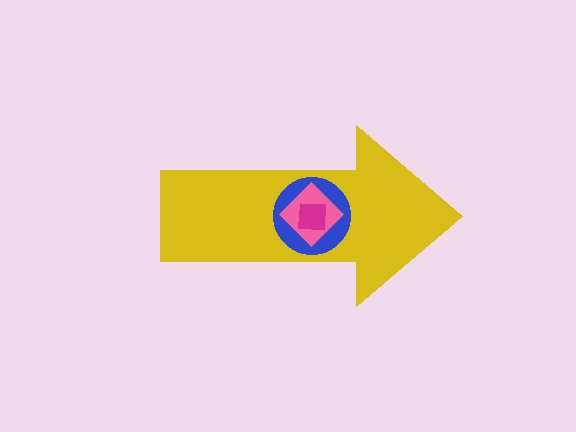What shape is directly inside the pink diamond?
The magenta square.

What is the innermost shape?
The magenta square.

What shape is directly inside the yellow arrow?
The blue circle.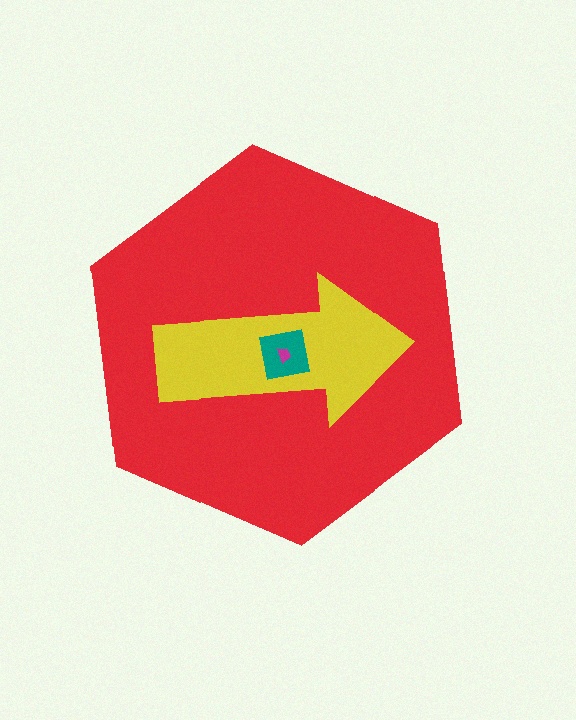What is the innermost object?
The magenta trapezoid.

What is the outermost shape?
The red hexagon.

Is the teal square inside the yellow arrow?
Yes.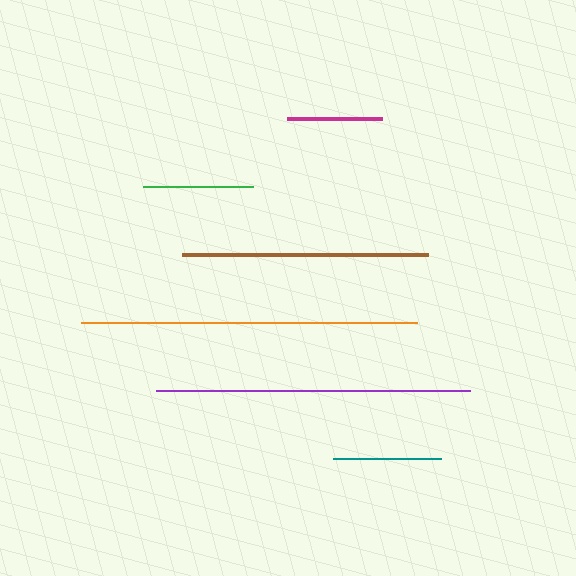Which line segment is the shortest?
The magenta line is the shortest at approximately 95 pixels.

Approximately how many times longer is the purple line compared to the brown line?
The purple line is approximately 1.3 times the length of the brown line.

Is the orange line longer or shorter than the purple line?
The orange line is longer than the purple line.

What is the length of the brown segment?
The brown segment is approximately 246 pixels long.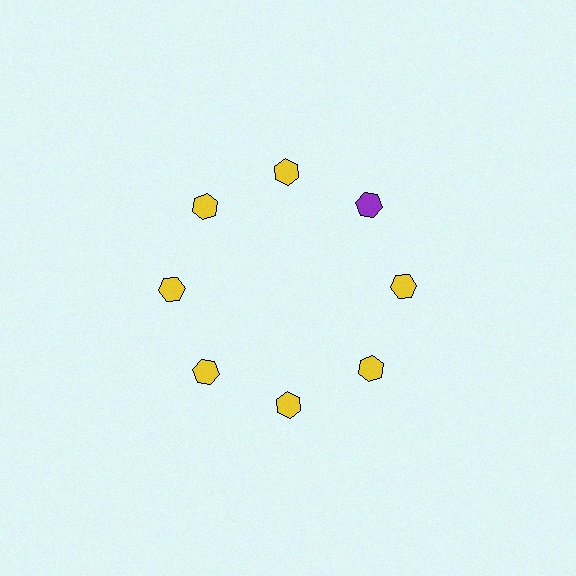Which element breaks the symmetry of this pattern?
The purple hexagon at roughly the 2 o'clock position breaks the symmetry. All other shapes are yellow hexagons.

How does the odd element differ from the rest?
It has a different color: purple instead of yellow.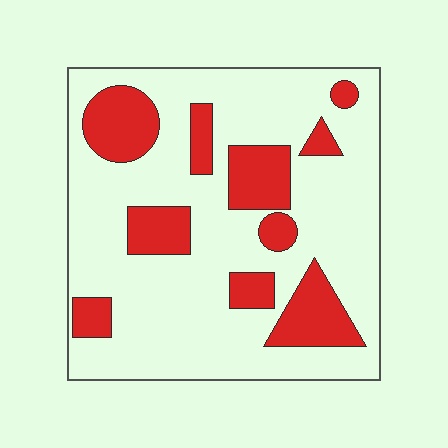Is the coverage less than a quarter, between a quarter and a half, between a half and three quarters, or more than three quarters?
Less than a quarter.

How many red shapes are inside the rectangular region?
10.